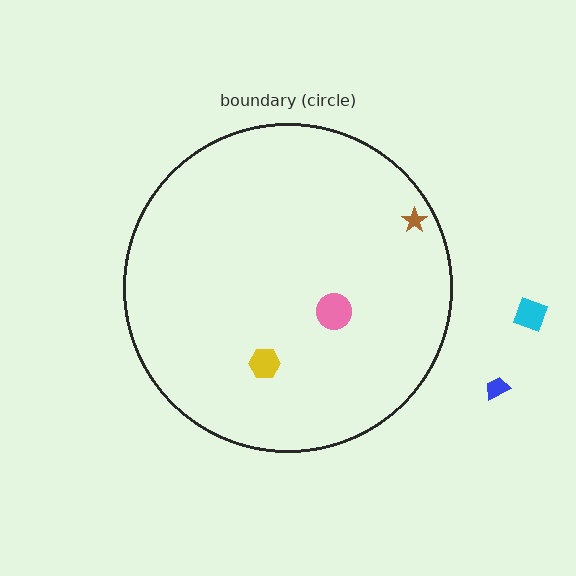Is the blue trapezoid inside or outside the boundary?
Outside.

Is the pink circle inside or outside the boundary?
Inside.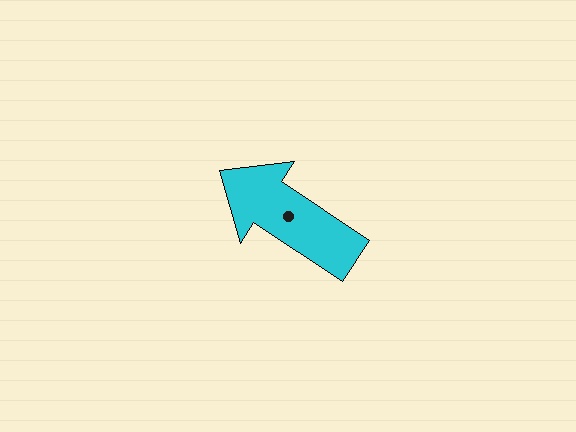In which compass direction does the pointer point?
Northwest.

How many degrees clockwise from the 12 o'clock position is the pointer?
Approximately 303 degrees.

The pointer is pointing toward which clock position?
Roughly 10 o'clock.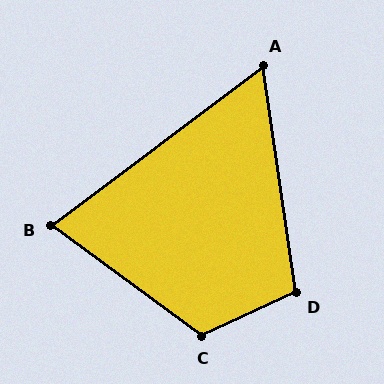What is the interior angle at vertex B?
Approximately 73 degrees (acute).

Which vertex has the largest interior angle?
C, at approximately 119 degrees.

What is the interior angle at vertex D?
Approximately 107 degrees (obtuse).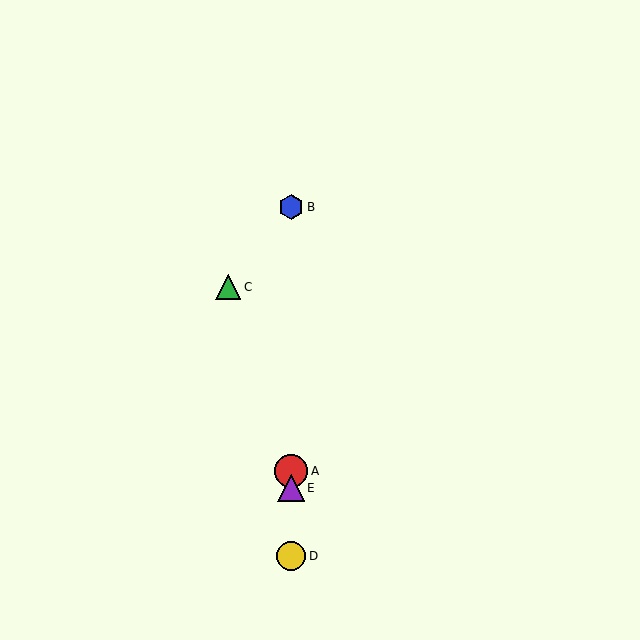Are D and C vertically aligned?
No, D is at x≈291 and C is at x≈228.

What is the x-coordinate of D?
Object D is at x≈291.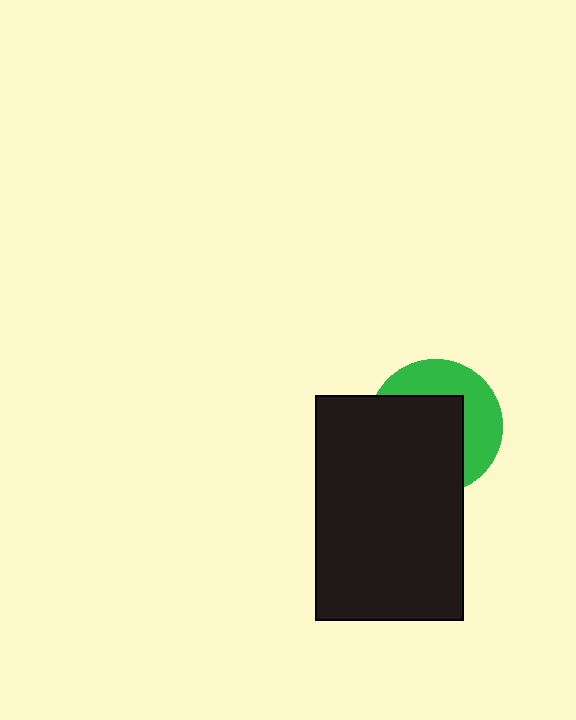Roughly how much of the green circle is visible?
A small part of it is visible (roughly 42%).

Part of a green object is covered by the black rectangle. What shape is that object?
It is a circle.